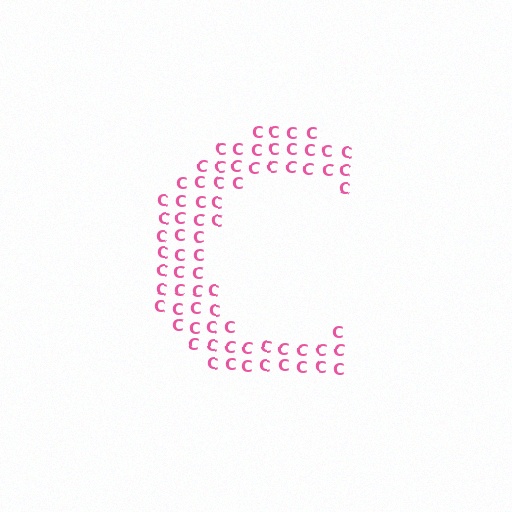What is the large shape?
The large shape is the letter C.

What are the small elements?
The small elements are letter C's.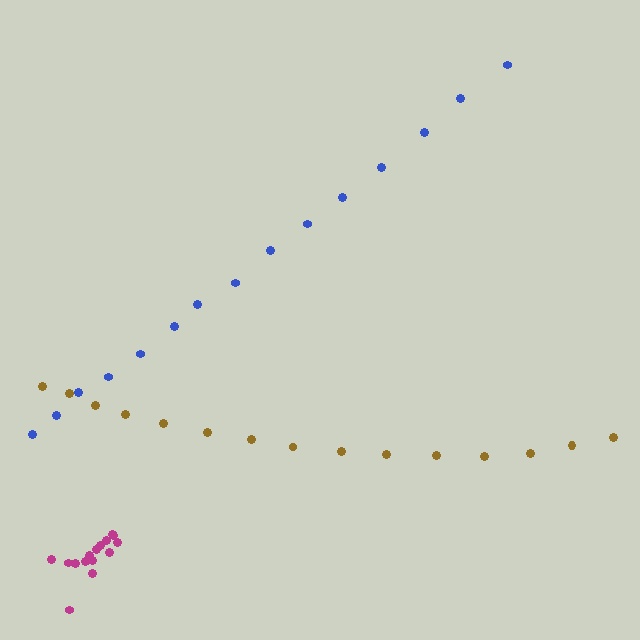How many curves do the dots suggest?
There are 3 distinct paths.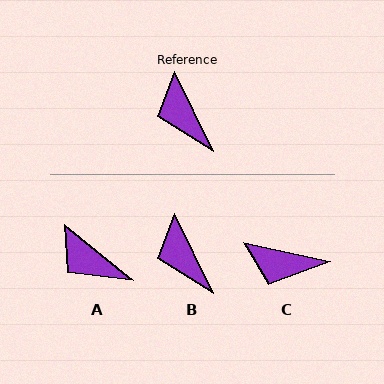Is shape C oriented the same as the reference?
No, it is off by about 52 degrees.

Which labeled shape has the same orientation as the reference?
B.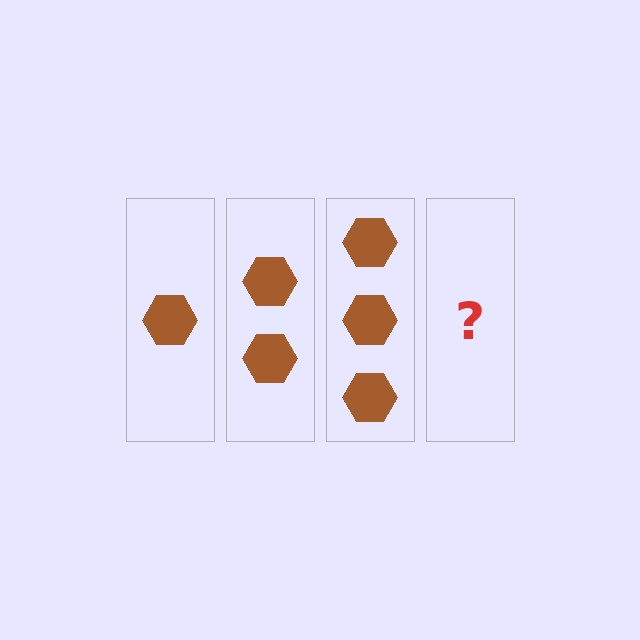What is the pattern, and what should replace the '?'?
The pattern is that each step adds one more hexagon. The '?' should be 4 hexagons.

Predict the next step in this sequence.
The next step is 4 hexagons.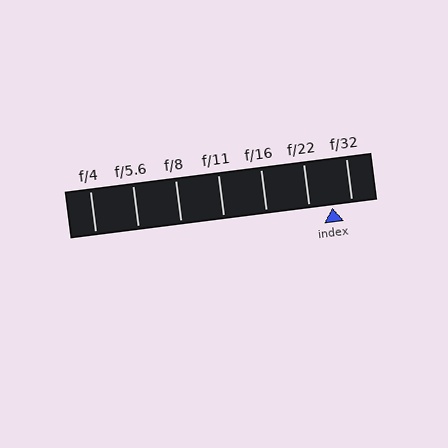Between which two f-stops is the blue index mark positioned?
The index mark is between f/22 and f/32.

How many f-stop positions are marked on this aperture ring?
There are 7 f-stop positions marked.